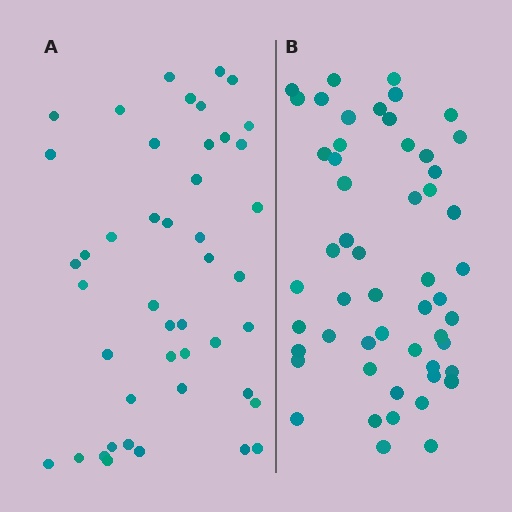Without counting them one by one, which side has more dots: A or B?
Region B (the right region) has more dots.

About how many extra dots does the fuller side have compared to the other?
Region B has roughly 8 or so more dots than region A.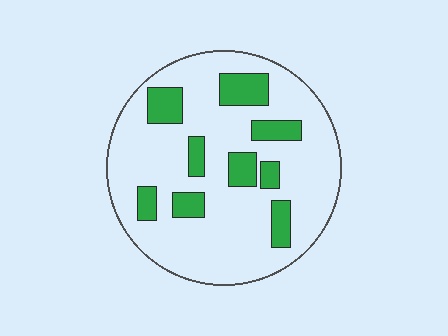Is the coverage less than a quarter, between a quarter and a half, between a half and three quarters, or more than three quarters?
Less than a quarter.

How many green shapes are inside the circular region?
9.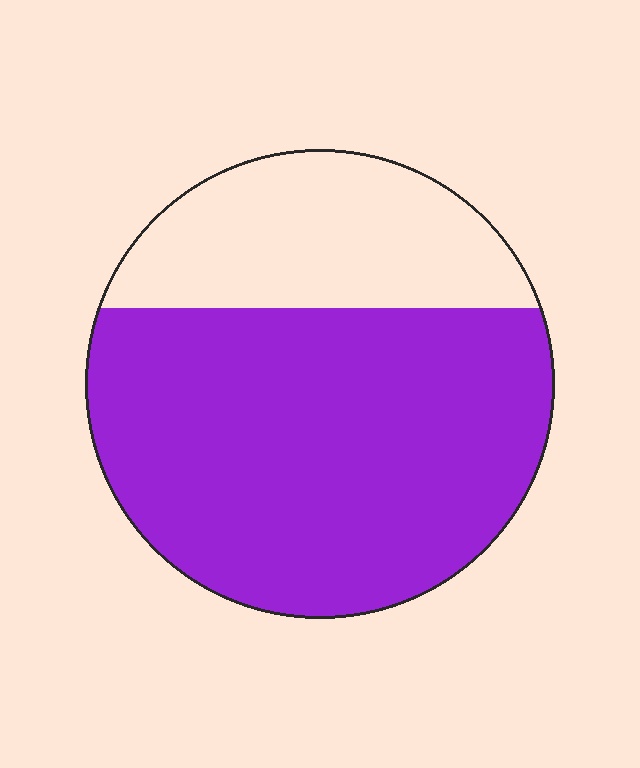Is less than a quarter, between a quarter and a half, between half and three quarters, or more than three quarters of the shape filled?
Between half and three quarters.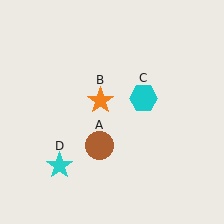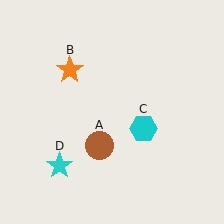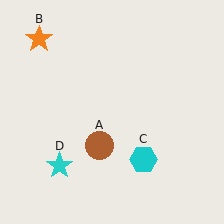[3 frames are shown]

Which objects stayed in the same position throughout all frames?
Brown circle (object A) and cyan star (object D) remained stationary.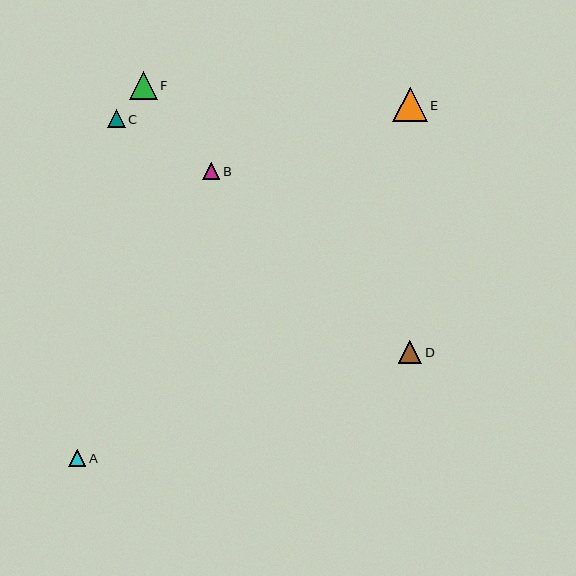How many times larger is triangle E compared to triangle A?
Triangle E is approximately 2.0 times the size of triangle A.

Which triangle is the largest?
Triangle E is the largest with a size of approximately 34 pixels.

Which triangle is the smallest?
Triangle B is the smallest with a size of approximately 17 pixels.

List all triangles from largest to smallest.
From largest to smallest: E, F, D, C, A, B.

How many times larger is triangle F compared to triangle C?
Triangle F is approximately 1.5 times the size of triangle C.